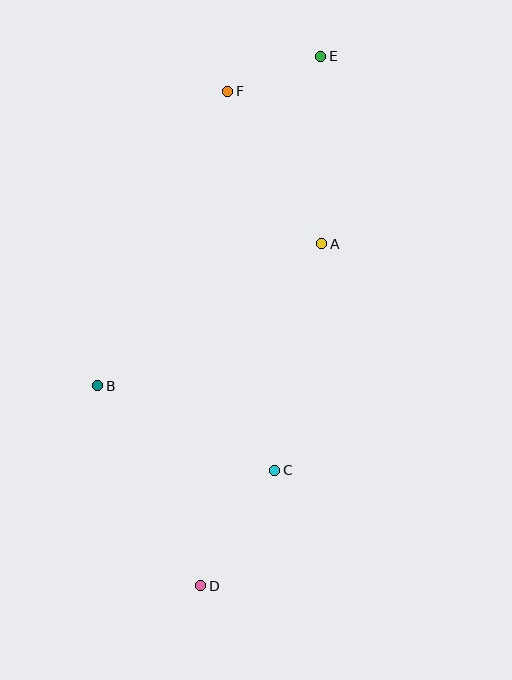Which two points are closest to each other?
Points E and F are closest to each other.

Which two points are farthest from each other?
Points D and E are farthest from each other.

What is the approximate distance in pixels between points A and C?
The distance between A and C is approximately 232 pixels.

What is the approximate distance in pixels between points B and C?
The distance between B and C is approximately 197 pixels.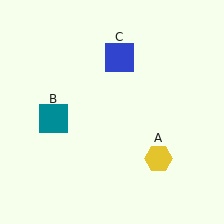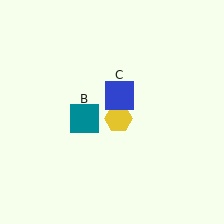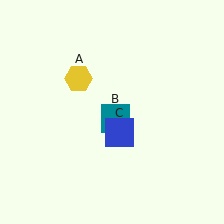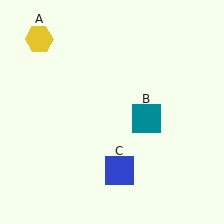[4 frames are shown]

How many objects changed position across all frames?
3 objects changed position: yellow hexagon (object A), teal square (object B), blue square (object C).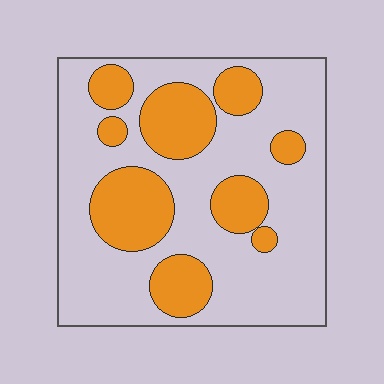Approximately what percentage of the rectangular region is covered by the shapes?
Approximately 30%.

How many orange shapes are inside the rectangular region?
9.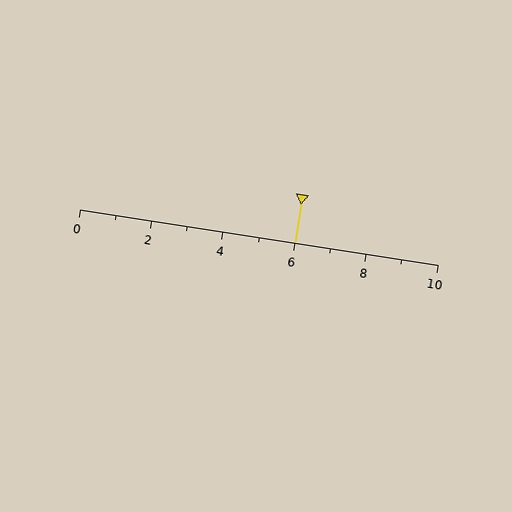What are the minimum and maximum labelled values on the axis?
The axis runs from 0 to 10.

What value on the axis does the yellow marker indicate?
The marker indicates approximately 6.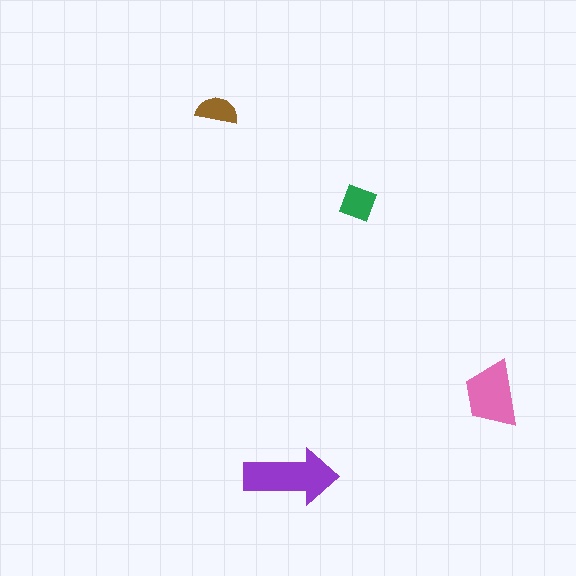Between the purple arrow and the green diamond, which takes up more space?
The purple arrow.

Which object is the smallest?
The brown semicircle.